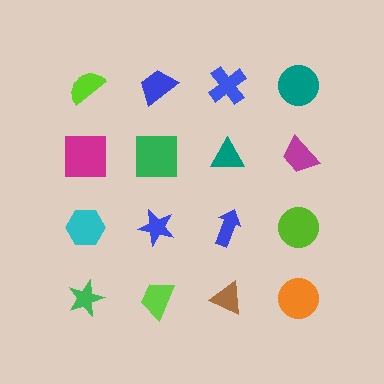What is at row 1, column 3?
A blue cross.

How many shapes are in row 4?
4 shapes.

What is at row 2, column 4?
A magenta trapezoid.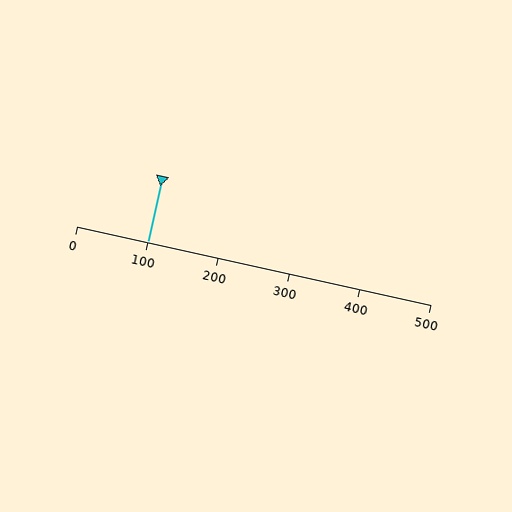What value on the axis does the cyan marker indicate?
The marker indicates approximately 100.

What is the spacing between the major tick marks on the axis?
The major ticks are spaced 100 apart.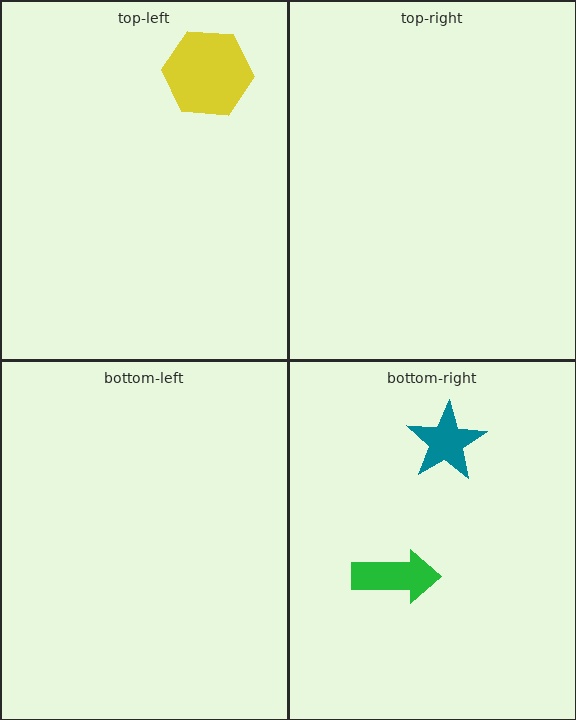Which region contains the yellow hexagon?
The top-left region.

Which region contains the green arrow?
The bottom-right region.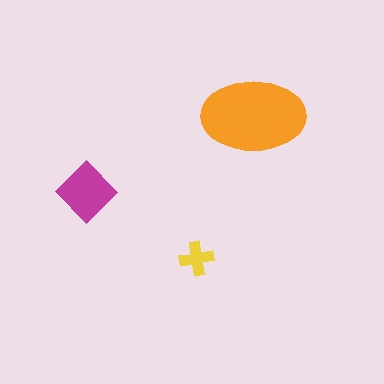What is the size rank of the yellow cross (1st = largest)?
3rd.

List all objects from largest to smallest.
The orange ellipse, the magenta diamond, the yellow cross.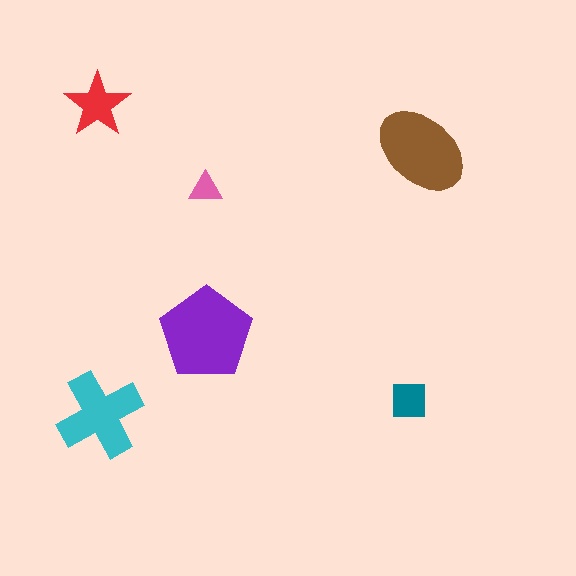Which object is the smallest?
The pink triangle.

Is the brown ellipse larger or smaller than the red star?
Larger.